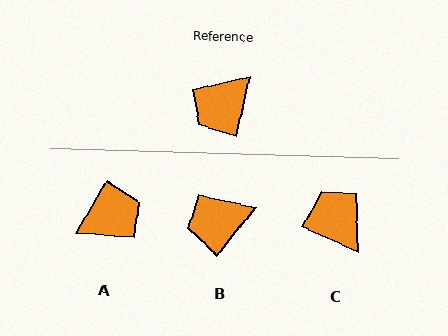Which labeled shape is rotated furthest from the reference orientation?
A, about 163 degrees away.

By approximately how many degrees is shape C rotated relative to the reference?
Approximately 102 degrees clockwise.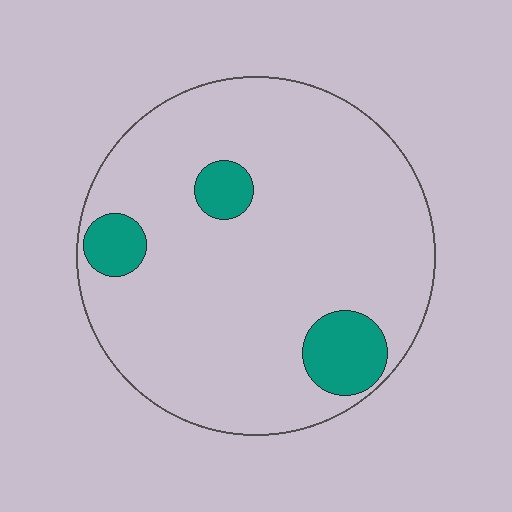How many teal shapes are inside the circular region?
3.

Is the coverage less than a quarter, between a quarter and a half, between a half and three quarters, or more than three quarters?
Less than a quarter.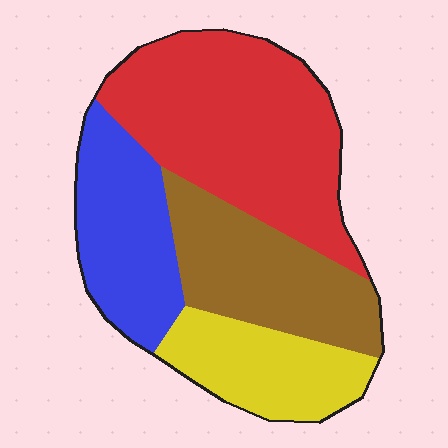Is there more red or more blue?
Red.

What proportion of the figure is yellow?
Yellow covers about 15% of the figure.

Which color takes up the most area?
Red, at roughly 40%.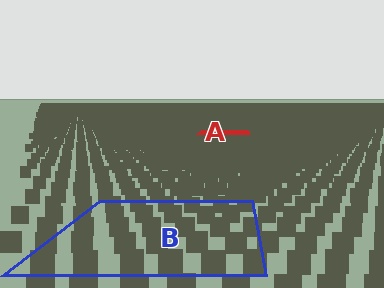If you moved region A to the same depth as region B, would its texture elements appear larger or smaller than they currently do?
They would appear larger. At a closer depth, the same texture elements are projected at a bigger on-screen size.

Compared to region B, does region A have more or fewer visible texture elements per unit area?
Region A has more texture elements per unit area — they are packed more densely because it is farther away.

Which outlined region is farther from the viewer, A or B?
Region A is farther from the viewer — the texture elements inside it appear smaller and more densely packed.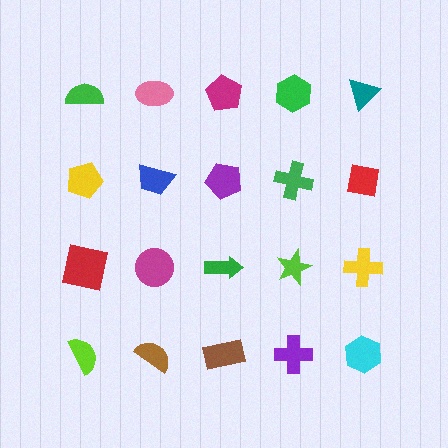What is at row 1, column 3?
A magenta pentagon.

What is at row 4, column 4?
A purple cross.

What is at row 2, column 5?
A red square.